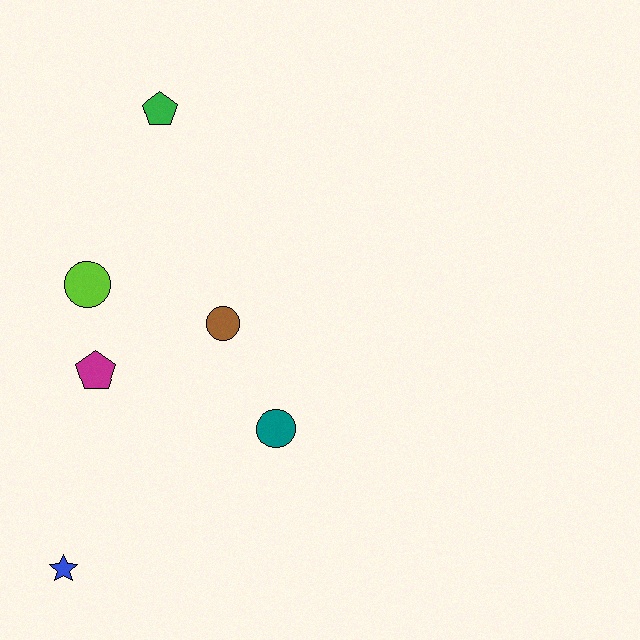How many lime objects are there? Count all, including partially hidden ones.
There is 1 lime object.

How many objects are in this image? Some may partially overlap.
There are 6 objects.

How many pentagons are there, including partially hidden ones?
There are 2 pentagons.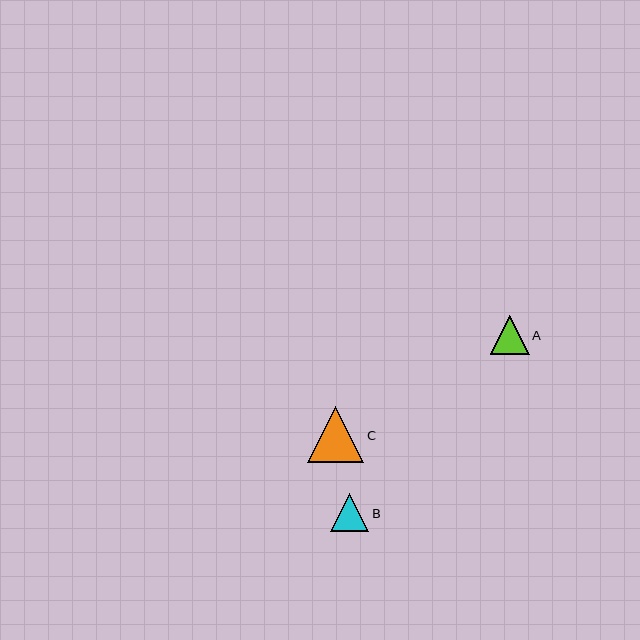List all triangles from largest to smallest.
From largest to smallest: C, A, B.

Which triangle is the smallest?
Triangle B is the smallest with a size of approximately 38 pixels.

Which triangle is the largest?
Triangle C is the largest with a size of approximately 56 pixels.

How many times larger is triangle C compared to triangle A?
Triangle C is approximately 1.4 times the size of triangle A.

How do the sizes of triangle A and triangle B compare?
Triangle A and triangle B are approximately the same size.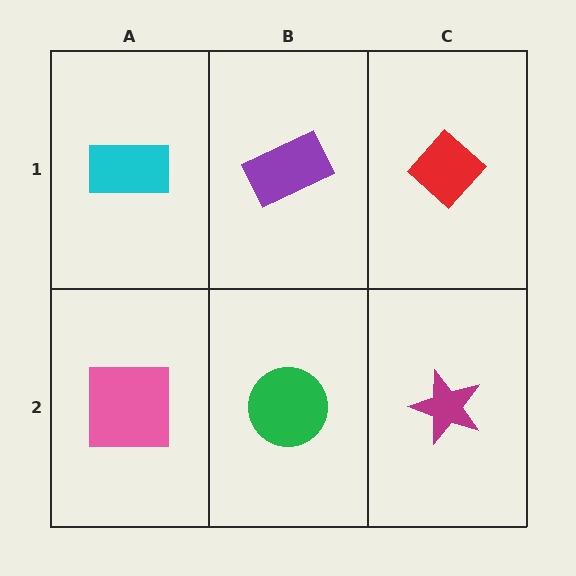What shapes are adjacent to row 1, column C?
A magenta star (row 2, column C), a purple rectangle (row 1, column B).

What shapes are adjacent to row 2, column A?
A cyan rectangle (row 1, column A), a green circle (row 2, column B).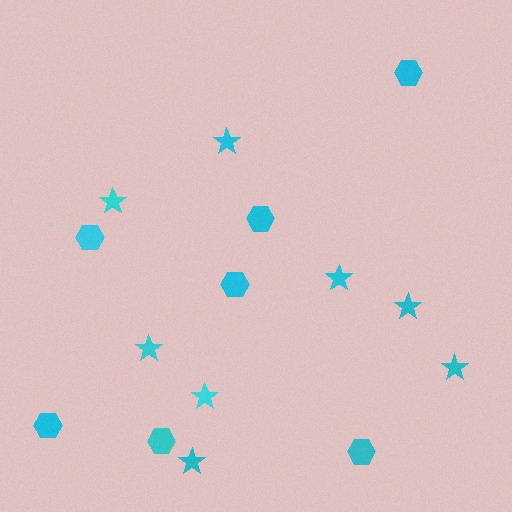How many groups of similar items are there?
There are 2 groups: one group of stars (8) and one group of hexagons (7).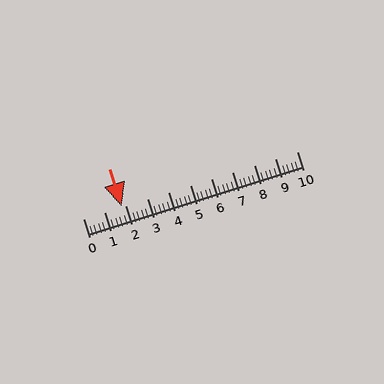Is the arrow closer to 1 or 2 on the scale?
The arrow is closer to 2.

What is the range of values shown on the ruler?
The ruler shows values from 0 to 10.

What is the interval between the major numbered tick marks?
The major tick marks are spaced 1 units apart.